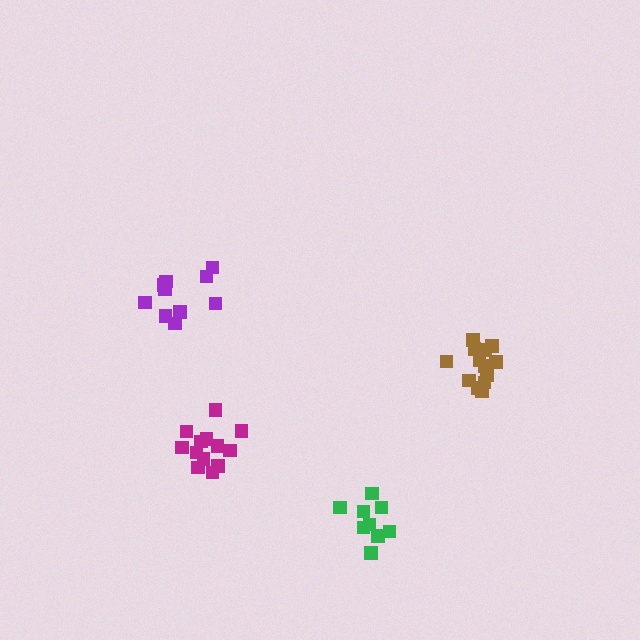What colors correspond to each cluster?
The clusters are colored: brown, purple, green, magenta.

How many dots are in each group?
Group 1: 13 dots, Group 2: 10 dots, Group 3: 9 dots, Group 4: 13 dots (45 total).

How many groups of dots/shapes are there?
There are 4 groups.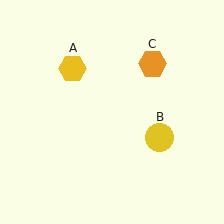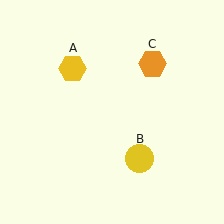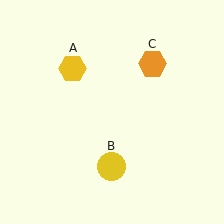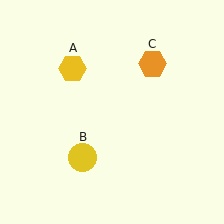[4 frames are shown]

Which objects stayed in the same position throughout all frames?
Yellow hexagon (object A) and orange hexagon (object C) remained stationary.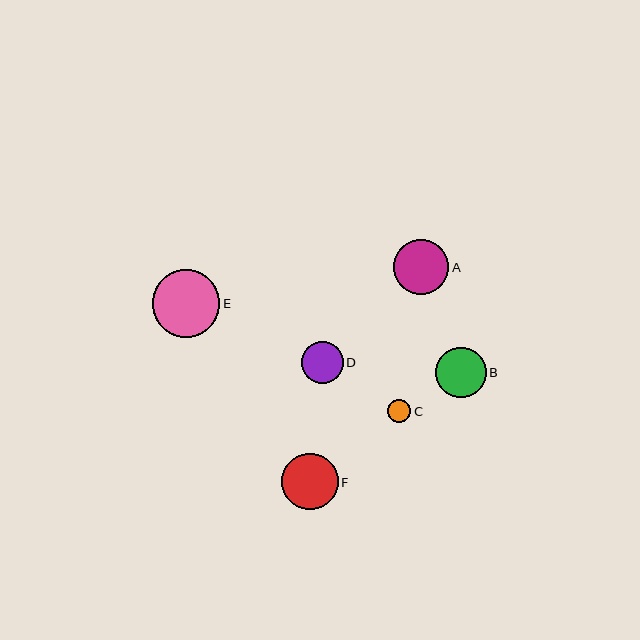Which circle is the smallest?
Circle C is the smallest with a size of approximately 23 pixels.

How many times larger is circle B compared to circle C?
Circle B is approximately 2.2 times the size of circle C.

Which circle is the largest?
Circle E is the largest with a size of approximately 67 pixels.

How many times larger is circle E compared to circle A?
Circle E is approximately 1.2 times the size of circle A.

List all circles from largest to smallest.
From largest to smallest: E, F, A, B, D, C.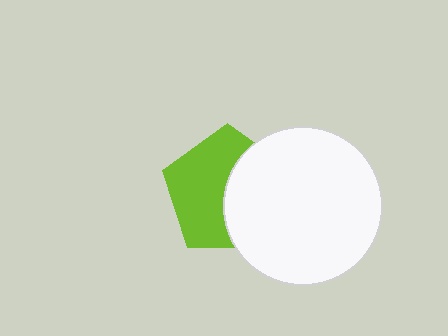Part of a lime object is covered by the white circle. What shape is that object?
It is a pentagon.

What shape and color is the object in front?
The object in front is a white circle.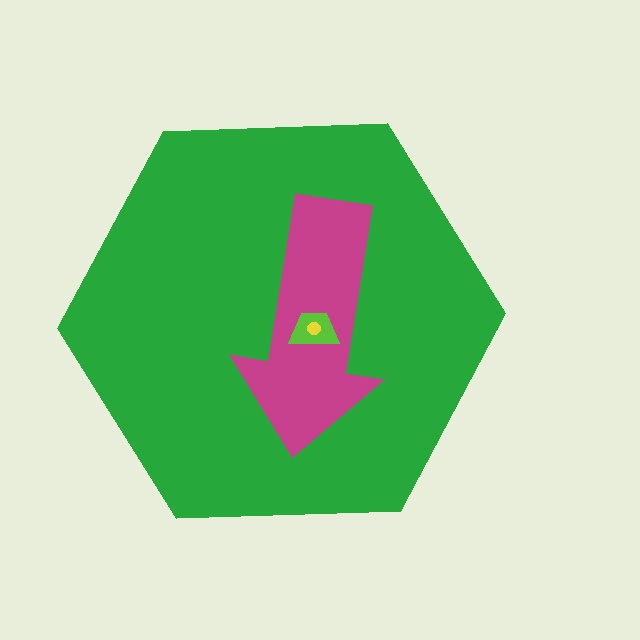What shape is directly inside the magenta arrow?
The lime trapezoid.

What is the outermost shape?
The green hexagon.